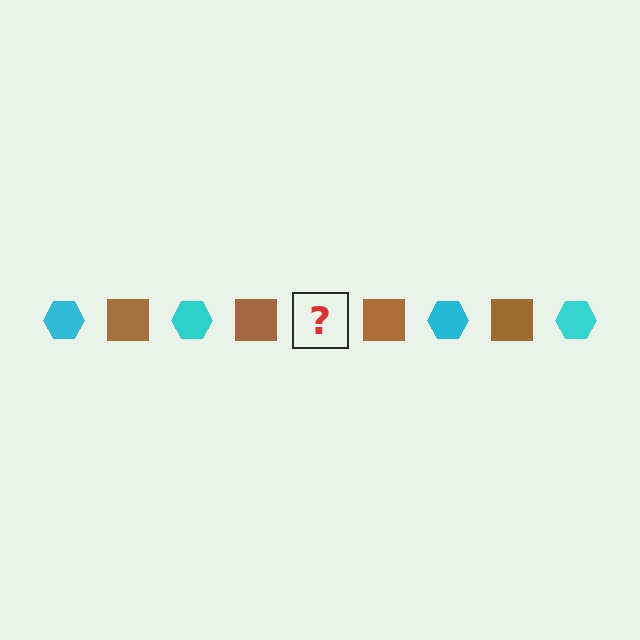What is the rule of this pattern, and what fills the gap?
The rule is that the pattern alternates between cyan hexagon and brown square. The gap should be filled with a cyan hexagon.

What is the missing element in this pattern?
The missing element is a cyan hexagon.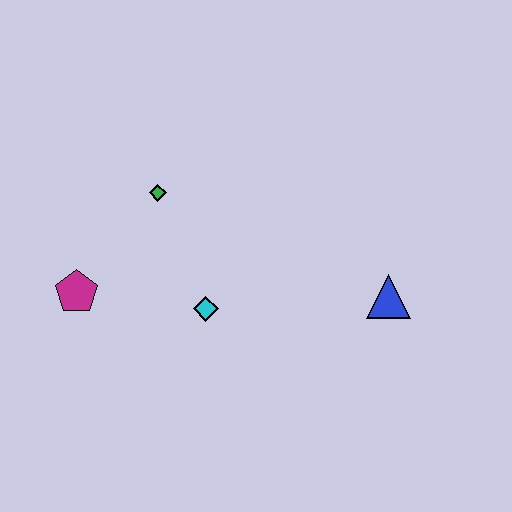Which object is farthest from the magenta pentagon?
The blue triangle is farthest from the magenta pentagon.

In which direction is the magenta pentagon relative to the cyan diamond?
The magenta pentagon is to the left of the cyan diamond.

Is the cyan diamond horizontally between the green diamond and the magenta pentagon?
No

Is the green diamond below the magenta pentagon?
No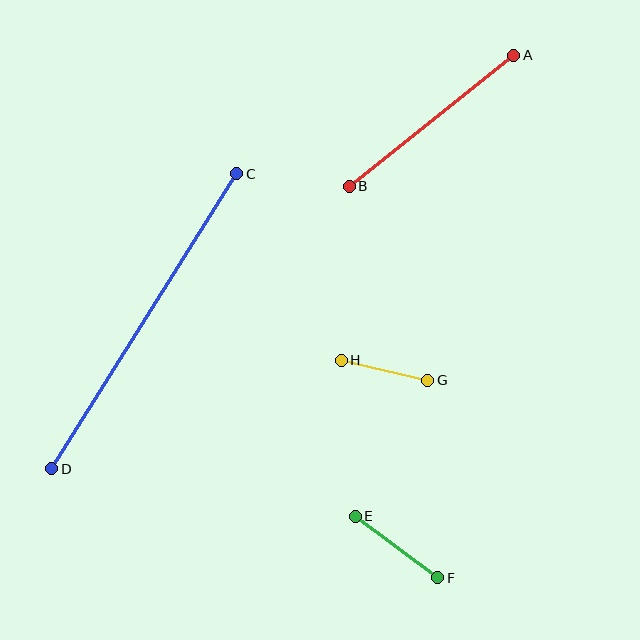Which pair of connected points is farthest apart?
Points C and D are farthest apart.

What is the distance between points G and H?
The distance is approximately 89 pixels.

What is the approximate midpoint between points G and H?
The midpoint is at approximately (385, 370) pixels.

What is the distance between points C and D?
The distance is approximately 348 pixels.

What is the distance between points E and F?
The distance is approximately 103 pixels.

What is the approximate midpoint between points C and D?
The midpoint is at approximately (144, 321) pixels.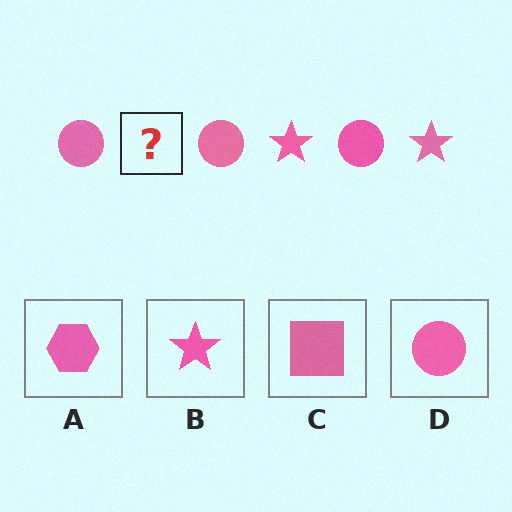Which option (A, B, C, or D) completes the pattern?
B.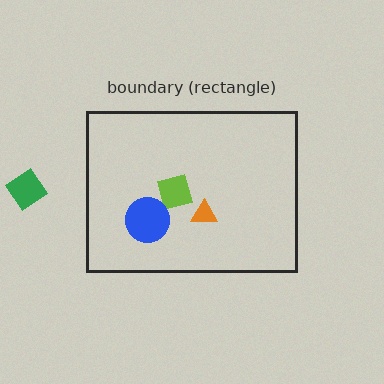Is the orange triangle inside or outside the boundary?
Inside.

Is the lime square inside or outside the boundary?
Inside.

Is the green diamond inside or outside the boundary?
Outside.